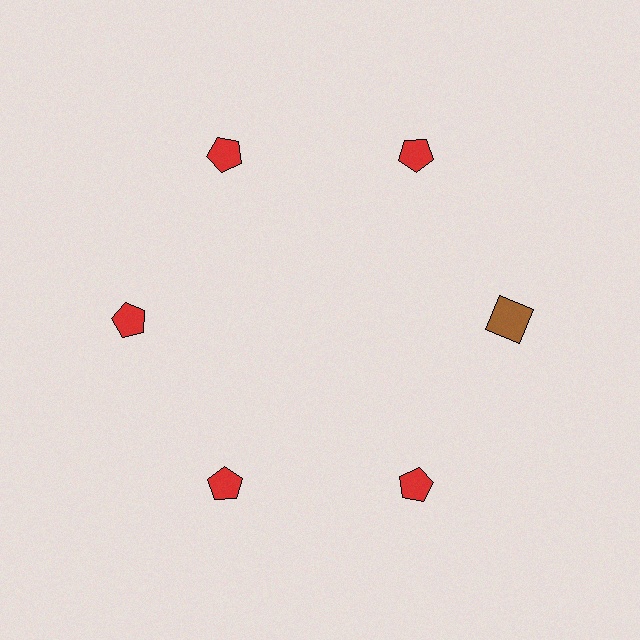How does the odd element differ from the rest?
It differs in both color (brown instead of red) and shape (square instead of pentagon).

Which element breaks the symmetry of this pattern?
The brown square at roughly the 3 o'clock position breaks the symmetry. All other shapes are red pentagons.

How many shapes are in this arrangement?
There are 6 shapes arranged in a ring pattern.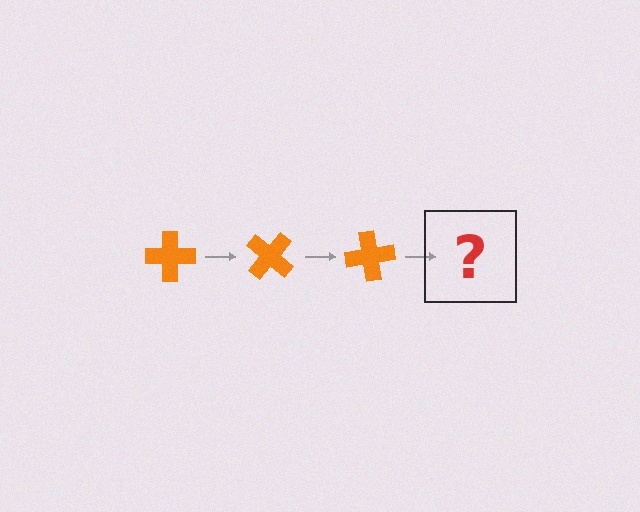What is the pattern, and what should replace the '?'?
The pattern is that the cross rotates 40 degrees each step. The '?' should be an orange cross rotated 120 degrees.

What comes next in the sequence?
The next element should be an orange cross rotated 120 degrees.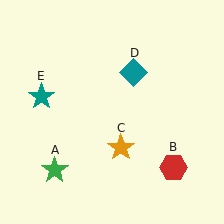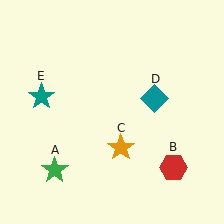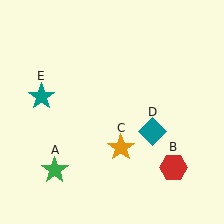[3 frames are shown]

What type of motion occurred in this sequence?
The teal diamond (object D) rotated clockwise around the center of the scene.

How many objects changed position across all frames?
1 object changed position: teal diamond (object D).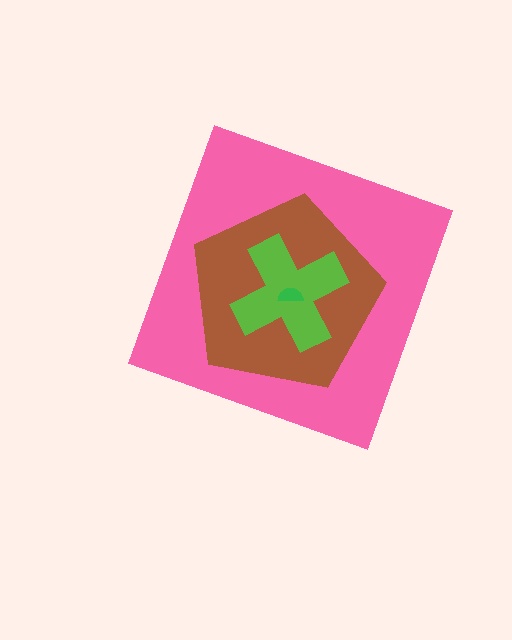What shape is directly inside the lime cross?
The green semicircle.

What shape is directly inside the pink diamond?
The brown pentagon.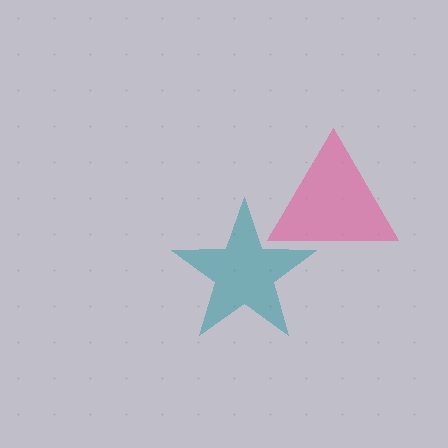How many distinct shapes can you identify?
There are 2 distinct shapes: a teal star, a pink triangle.